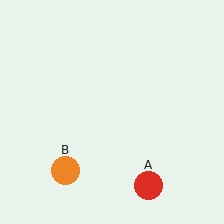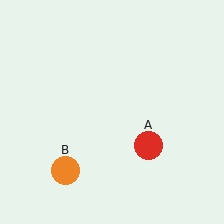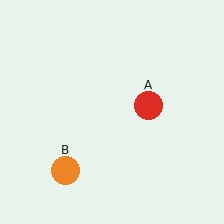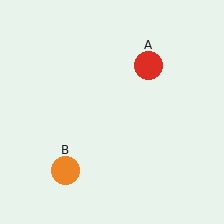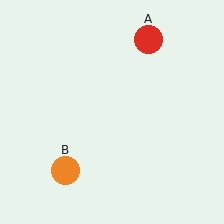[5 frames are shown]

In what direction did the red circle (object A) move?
The red circle (object A) moved up.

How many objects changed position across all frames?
1 object changed position: red circle (object A).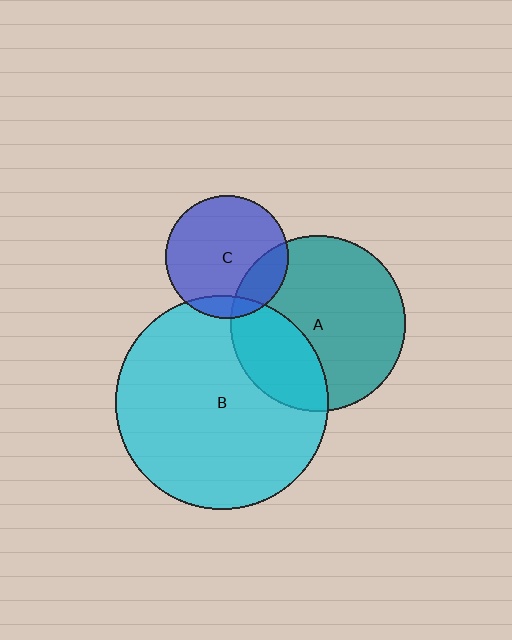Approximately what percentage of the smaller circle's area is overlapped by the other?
Approximately 30%.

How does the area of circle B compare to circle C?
Approximately 3.0 times.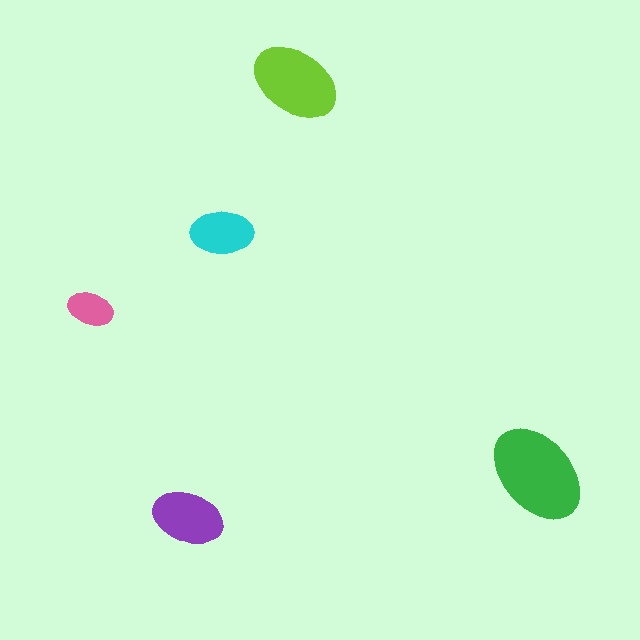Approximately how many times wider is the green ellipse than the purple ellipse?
About 1.5 times wider.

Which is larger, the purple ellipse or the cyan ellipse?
The purple one.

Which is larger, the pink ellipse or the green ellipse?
The green one.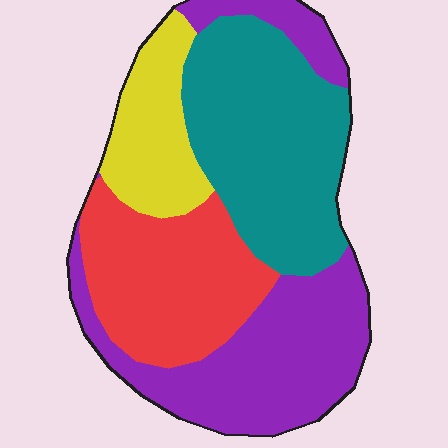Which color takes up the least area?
Yellow, at roughly 15%.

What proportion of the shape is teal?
Teal covers about 30% of the shape.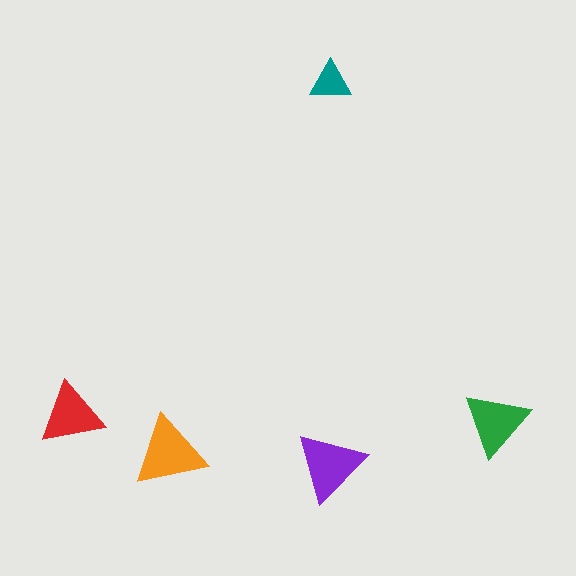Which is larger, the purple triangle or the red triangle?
The purple one.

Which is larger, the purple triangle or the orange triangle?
The orange one.